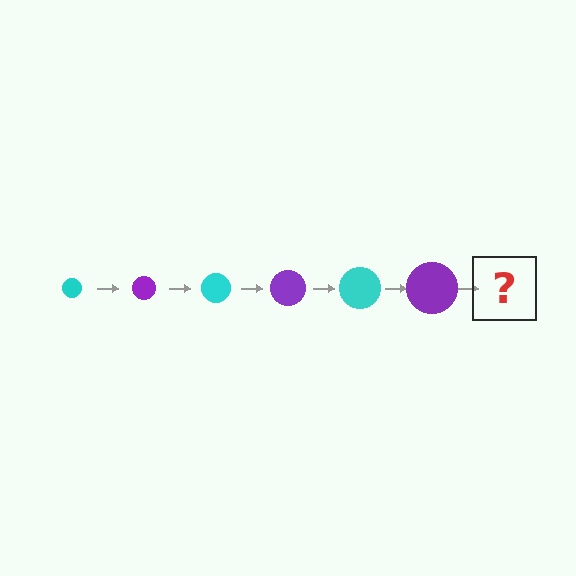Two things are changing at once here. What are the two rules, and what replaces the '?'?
The two rules are that the circle grows larger each step and the color cycles through cyan and purple. The '?' should be a cyan circle, larger than the previous one.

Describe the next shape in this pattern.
It should be a cyan circle, larger than the previous one.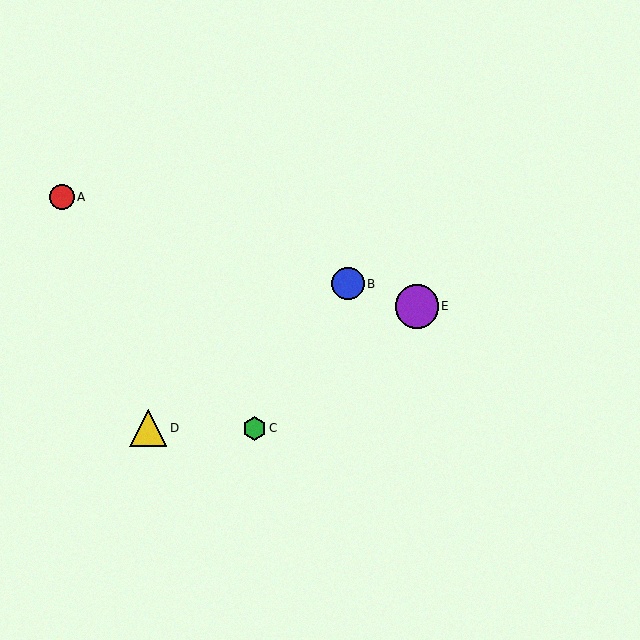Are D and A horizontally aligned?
No, D is at y≈428 and A is at y≈197.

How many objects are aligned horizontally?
2 objects (C, D) are aligned horizontally.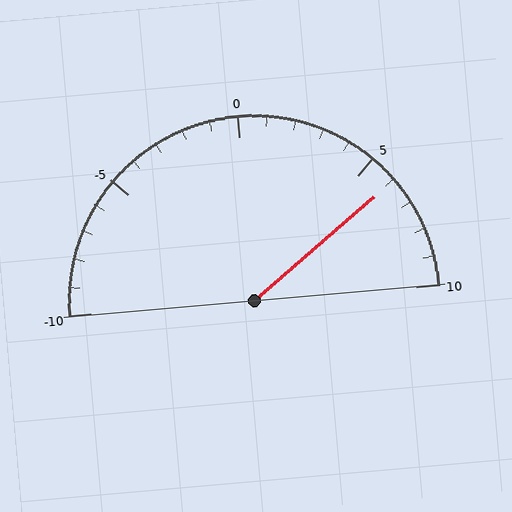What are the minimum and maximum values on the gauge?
The gauge ranges from -10 to 10.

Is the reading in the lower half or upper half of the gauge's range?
The reading is in the upper half of the range (-10 to 10).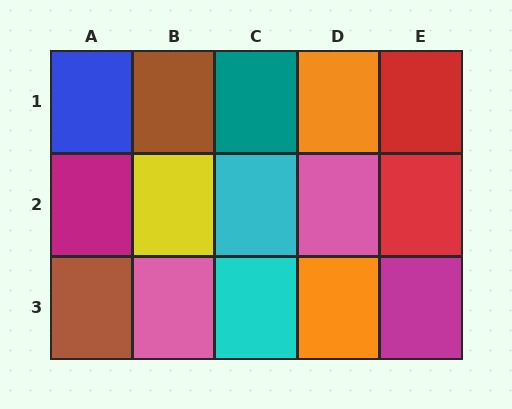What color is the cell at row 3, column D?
Orange.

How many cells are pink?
2 cells are pink.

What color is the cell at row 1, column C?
Teal.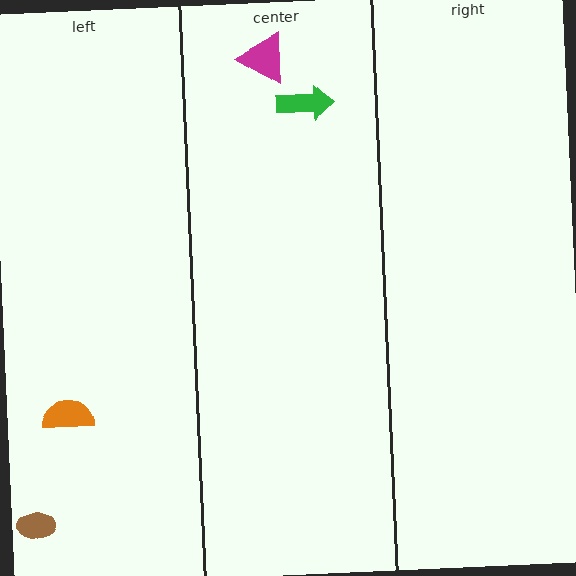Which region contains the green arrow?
The center region.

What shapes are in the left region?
The brown ellipse, the orange semicircle.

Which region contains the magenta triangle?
The center region.